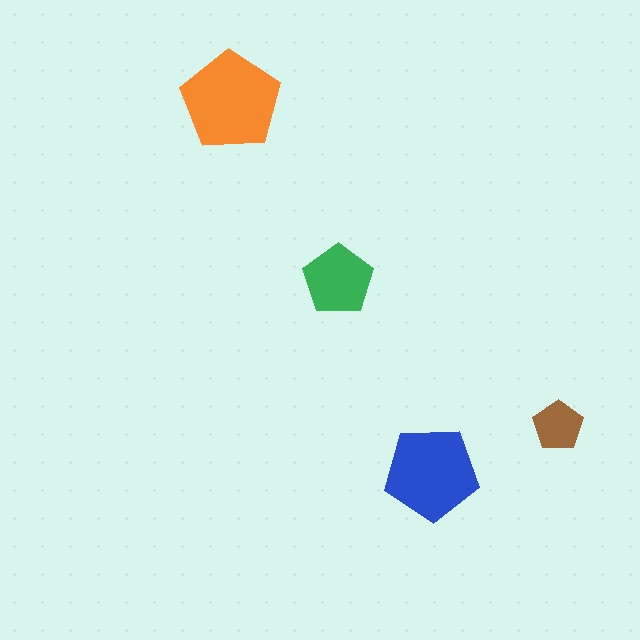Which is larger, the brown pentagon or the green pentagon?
The green one.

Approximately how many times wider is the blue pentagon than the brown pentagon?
About 2 times wider.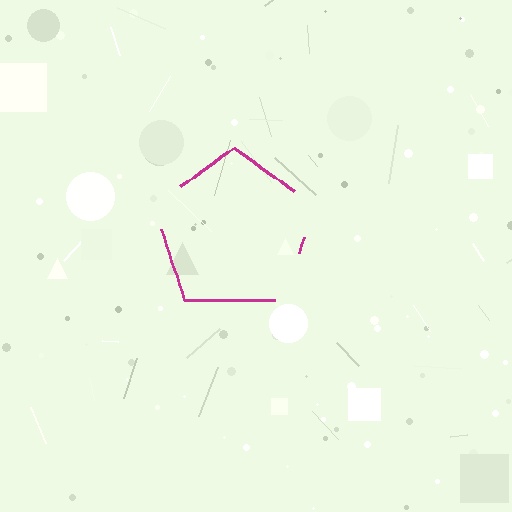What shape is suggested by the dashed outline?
The dashed outline suggests a pentagon.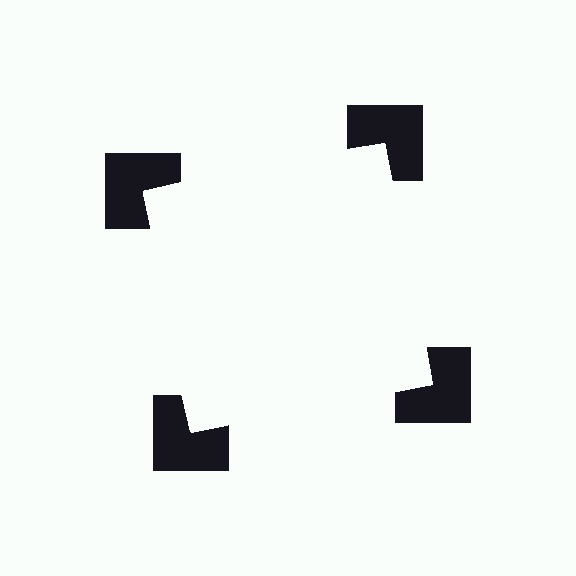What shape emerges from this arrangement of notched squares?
An illusory square — its edges are inferred from the aligned wedge cuts in the notched squares, not physically drawn.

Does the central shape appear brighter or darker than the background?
It typically appears slightly brighter than the background, even though no actual brightness change is drawn.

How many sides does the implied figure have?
4 sides.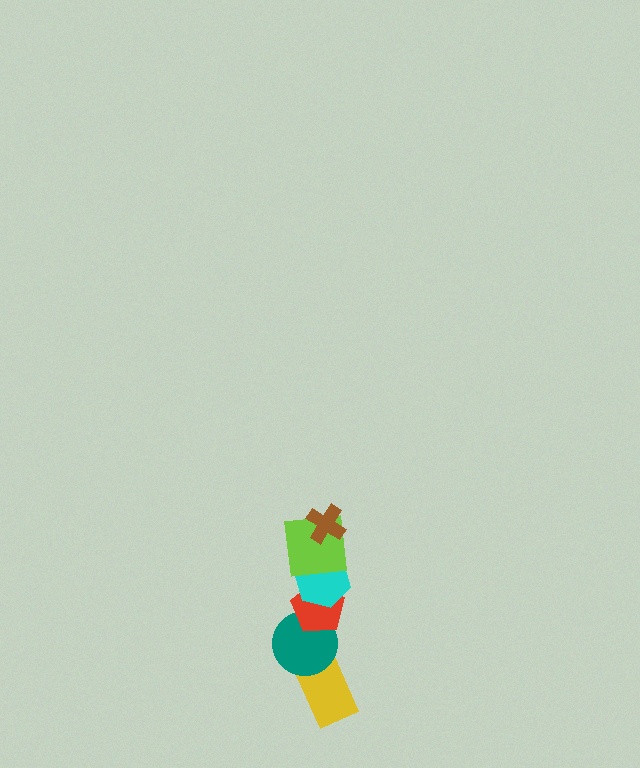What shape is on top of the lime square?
The brown cross is on top of the lime square.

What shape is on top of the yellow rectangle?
The teal circle is on top of the yellow rectangle.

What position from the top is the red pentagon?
The red pentagon is 4th from the top.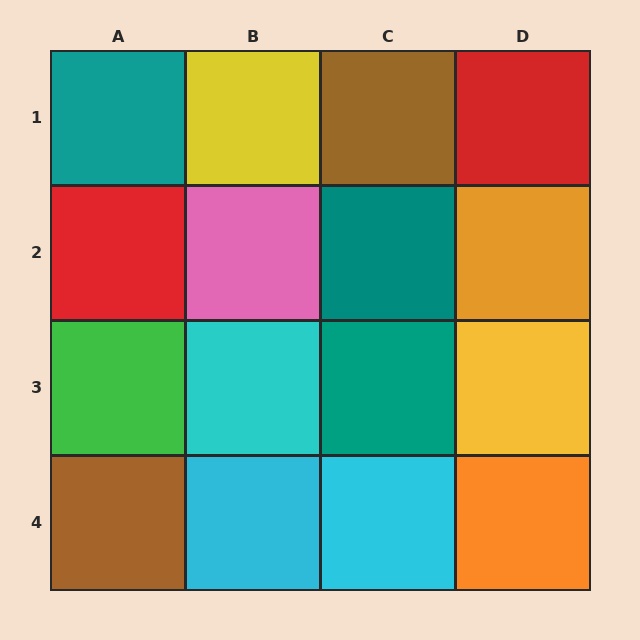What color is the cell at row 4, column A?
Brown.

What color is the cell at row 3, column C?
Teal.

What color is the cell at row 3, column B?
Cyan.